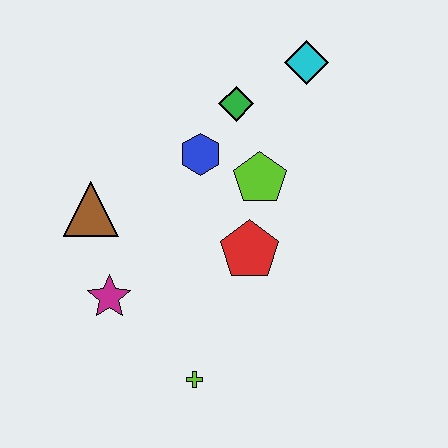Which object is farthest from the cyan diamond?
The lime cross is farthest from the cyan diamond.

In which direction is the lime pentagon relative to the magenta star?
The lime pentagon is to the right of the magenta star.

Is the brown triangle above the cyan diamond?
No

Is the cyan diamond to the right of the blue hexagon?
Yes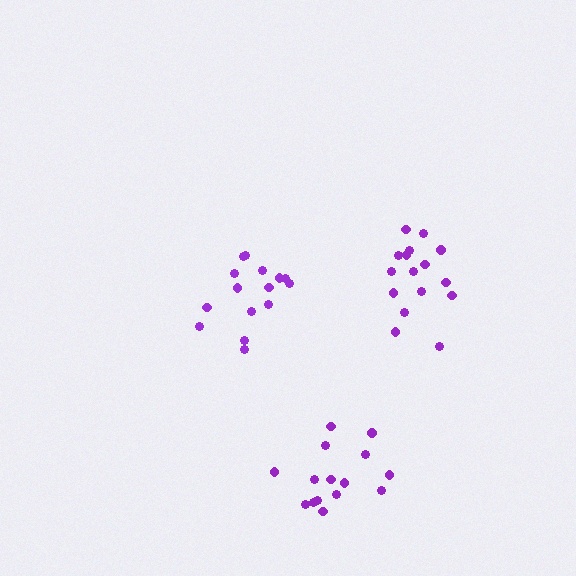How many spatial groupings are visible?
There are 3 spatial groupings.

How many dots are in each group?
Group 1: 16 dots, Group 2: 15 dots, Group 3: 15 dots (46 total).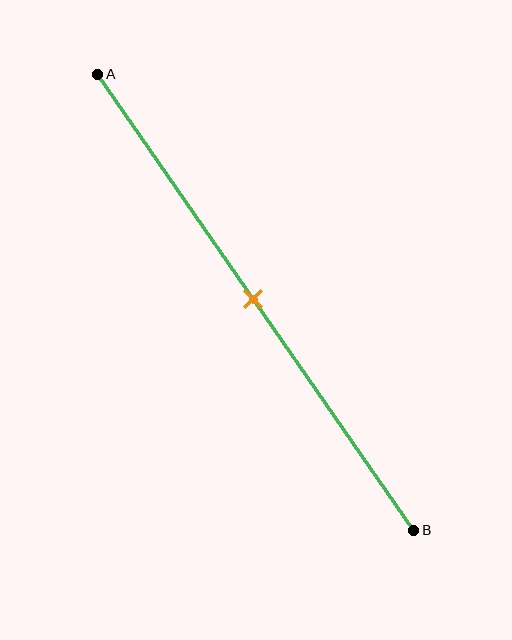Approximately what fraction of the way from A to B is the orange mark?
The orange mark is approximately 50% of the way from A to B.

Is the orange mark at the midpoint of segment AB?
Yes, the mark is approximately at the midpoint.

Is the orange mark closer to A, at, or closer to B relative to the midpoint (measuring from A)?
The orange mark is approximately at the midpoint of segment AB.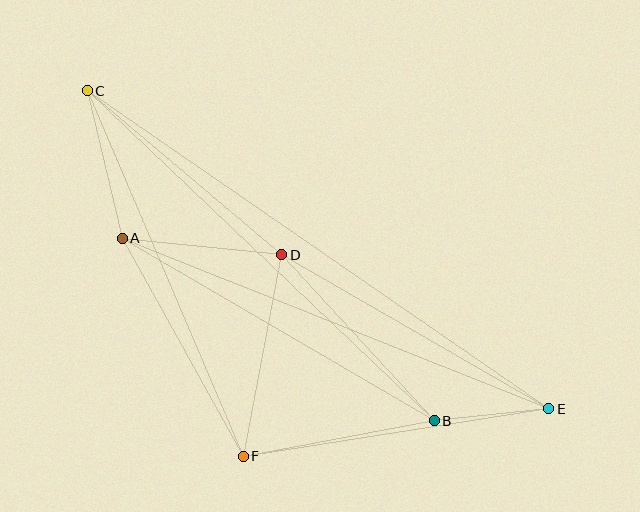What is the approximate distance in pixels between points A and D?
The distance between A and D is approximately 160 pixels.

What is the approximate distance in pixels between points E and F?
The distance between E and F is approximately 309 pixels.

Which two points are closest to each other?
Points B and E are closest to each other.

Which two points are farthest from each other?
Points C and E are farthest from each other.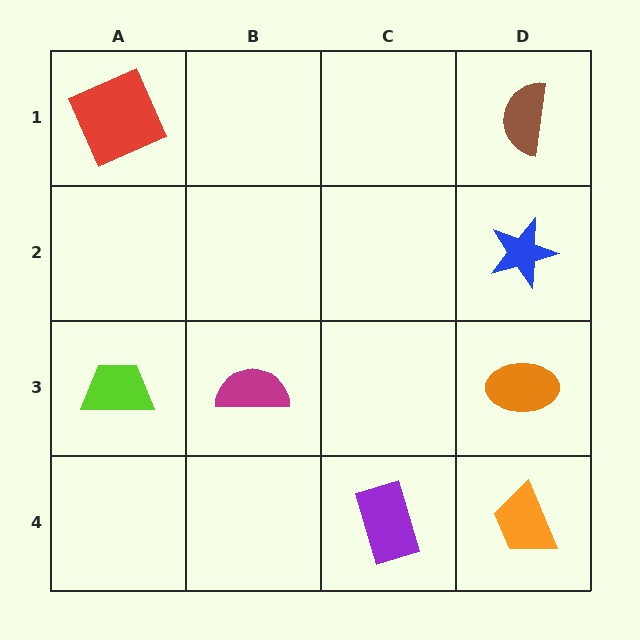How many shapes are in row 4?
2 shapes.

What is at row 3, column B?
A magenta semicircle.